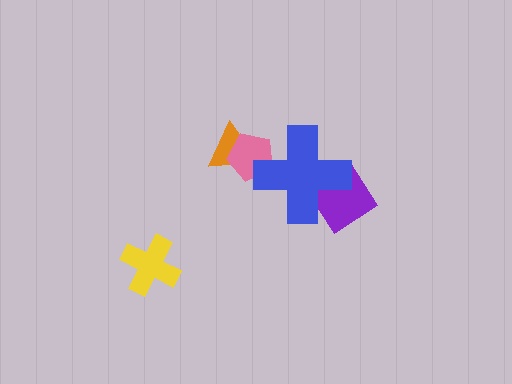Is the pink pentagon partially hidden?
Yes, it is partially covered by another shape.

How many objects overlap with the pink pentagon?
2 objects overlap with the pink pentagon.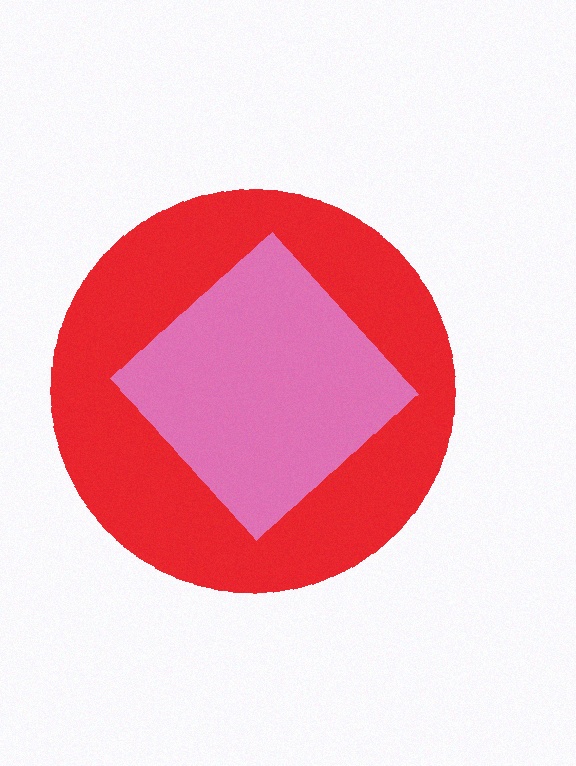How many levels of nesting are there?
2.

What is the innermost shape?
The pink diamond.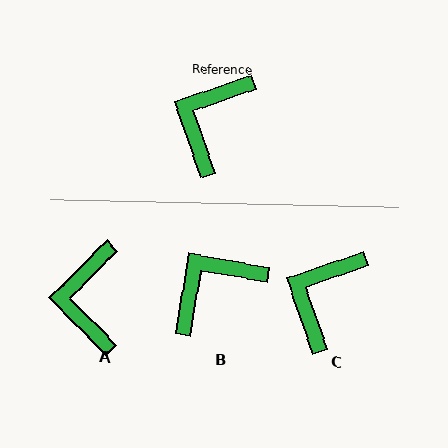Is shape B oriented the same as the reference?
No, it is off by about 29 degrees.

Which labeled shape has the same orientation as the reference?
C.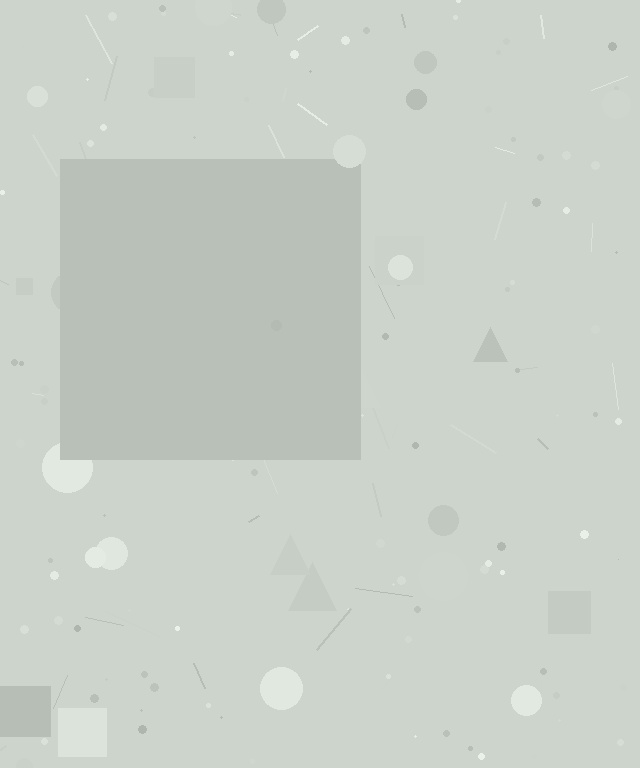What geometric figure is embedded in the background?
A square is embedded in the background.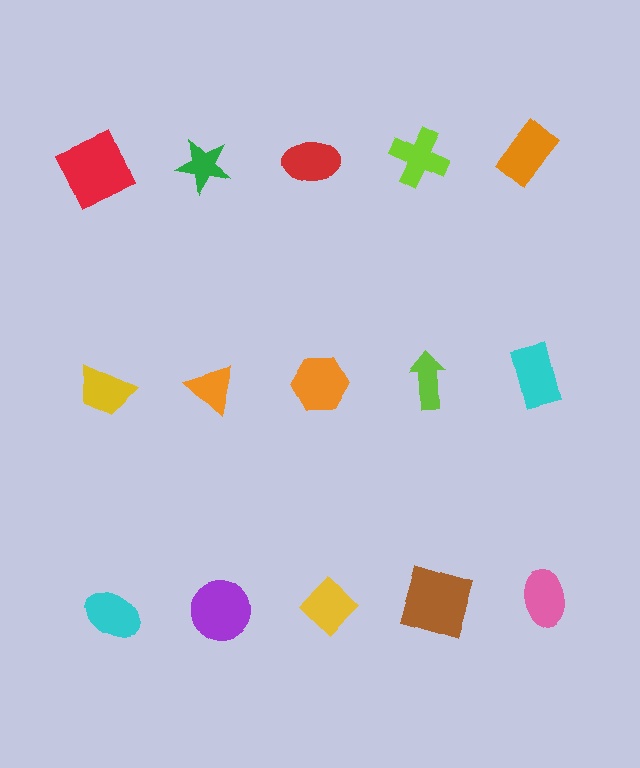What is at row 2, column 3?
An orange hexagon.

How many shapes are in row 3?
5 shapes.